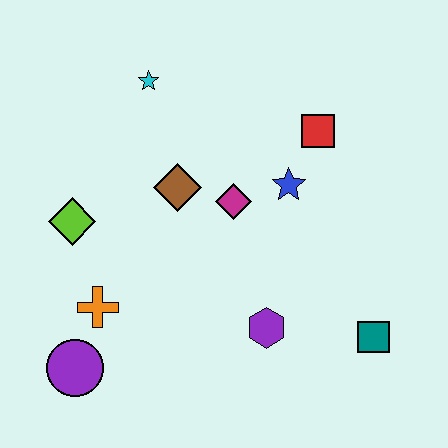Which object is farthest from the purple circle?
The red square is farthest from the purple circle.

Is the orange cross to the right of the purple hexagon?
No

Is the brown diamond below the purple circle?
No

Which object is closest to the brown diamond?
The magenta diamond is closest to the brown diamond.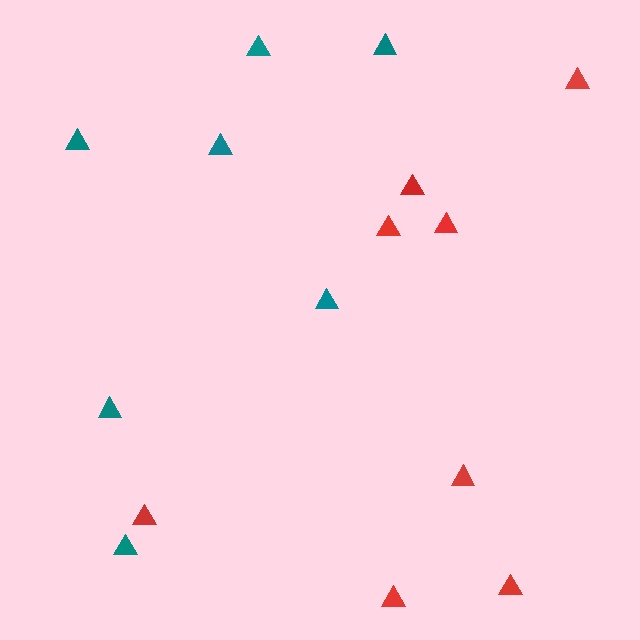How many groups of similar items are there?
There are 2 groups: one group of red triangles (8) and one group of teal triangles (7).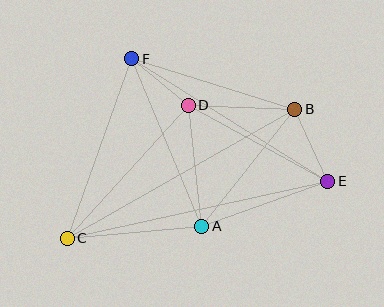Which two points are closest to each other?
Points D and F are closest to each other.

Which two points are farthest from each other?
Points C and E are farthest from each other.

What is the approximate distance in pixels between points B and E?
The distance between B and E is approximately 79 pixels.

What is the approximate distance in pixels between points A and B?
The distance between A and B is approximately 150 pixels.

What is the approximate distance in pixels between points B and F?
The distance between B and F is approximately 171 pixels.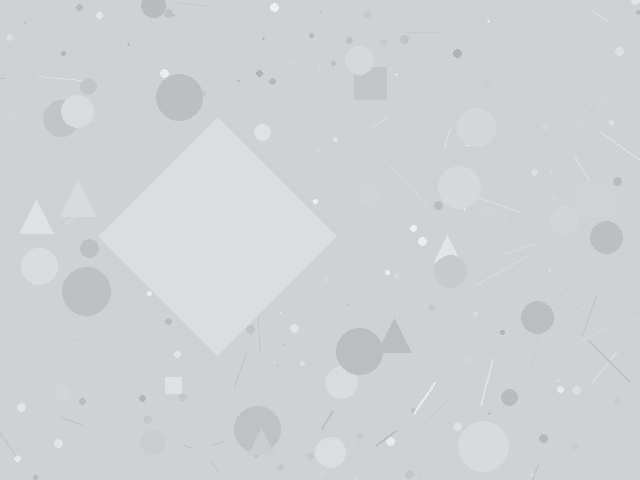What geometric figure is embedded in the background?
A diamond is embedded in the background.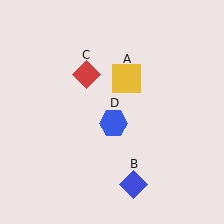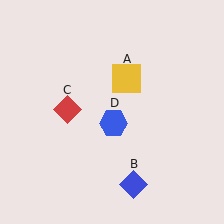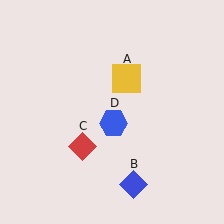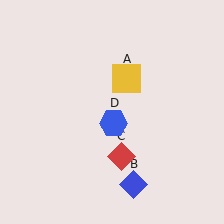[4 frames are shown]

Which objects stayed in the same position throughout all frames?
Yellow square (object A) and blue diamond (object B) and blue hexagon (object D) remained stationary.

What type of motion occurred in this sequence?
The red diamond (object C) rotated counterclockwise around the center of the scene.